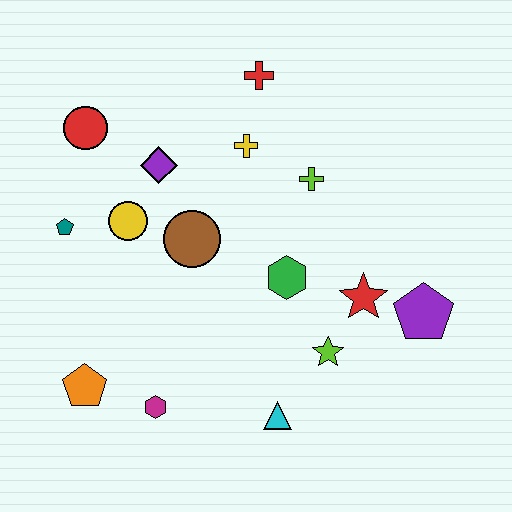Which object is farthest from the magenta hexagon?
The red cross is farthest from the magenta hexagon.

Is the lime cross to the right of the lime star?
No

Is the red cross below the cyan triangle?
No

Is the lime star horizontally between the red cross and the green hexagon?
No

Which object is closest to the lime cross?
The yellow cross is closest to the lime cross.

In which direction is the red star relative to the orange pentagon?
The red star is to the right of the orange pentagon.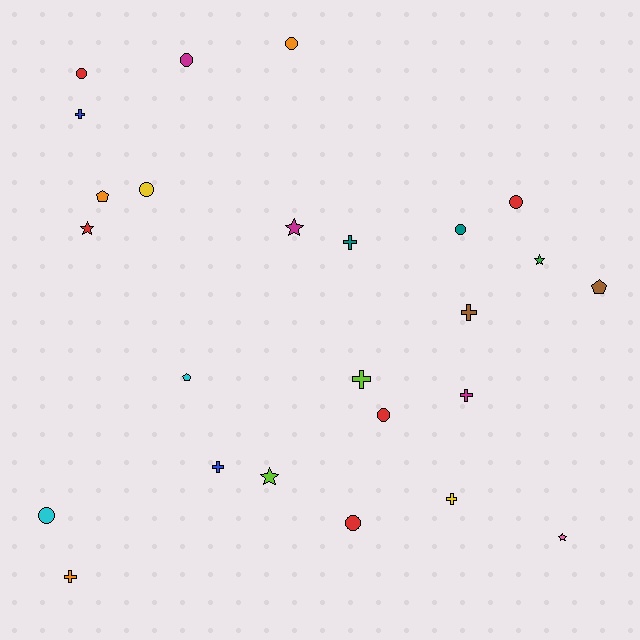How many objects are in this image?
There are 25 objects.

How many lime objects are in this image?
There are 2 lime objects.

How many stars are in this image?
There are 5 stars.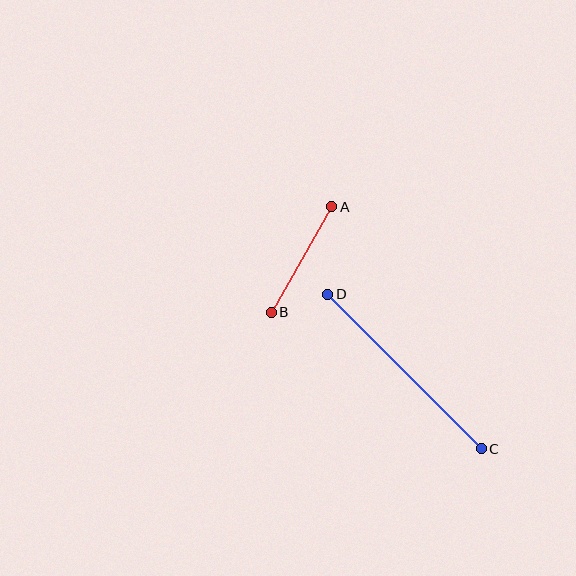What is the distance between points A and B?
The distance is approximately 122 pixels.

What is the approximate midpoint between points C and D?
The midpoint is at approximately (404, 372) pixels.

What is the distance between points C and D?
The distance is approximately 218 pixels.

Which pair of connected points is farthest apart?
Points C and D are farthest apart.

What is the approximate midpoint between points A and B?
The midpoint is at approximately (301, 260) pixels.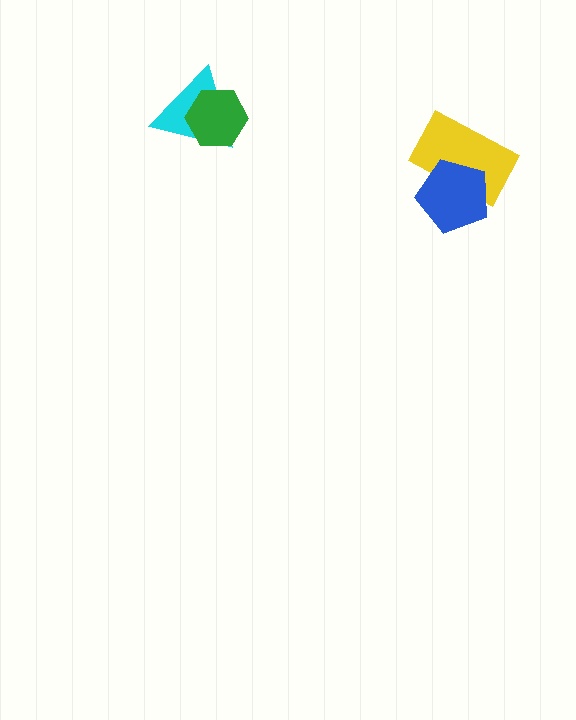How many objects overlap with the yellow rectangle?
1 object overlaps with the yellow rectangle.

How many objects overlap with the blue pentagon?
1 object overlaps with the blue pentagon.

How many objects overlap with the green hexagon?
1 object overlaps with the green hexagon.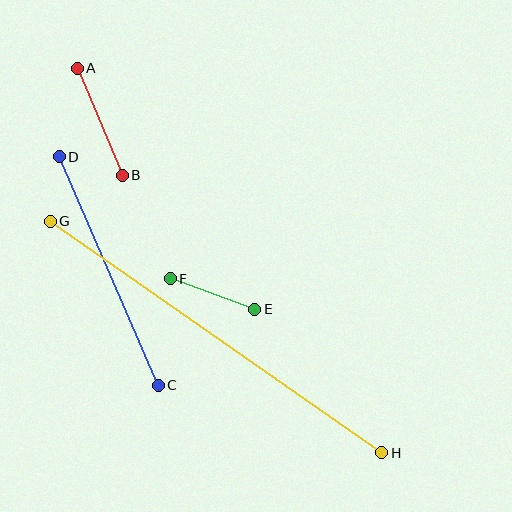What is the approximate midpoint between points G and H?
The midpoint is at approximately (216, 337) pixels.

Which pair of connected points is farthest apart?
Points G and H are farthest apart.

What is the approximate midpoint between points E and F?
The midpoint is at approximately (213, 294) pixels.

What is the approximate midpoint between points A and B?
The midpoint is at approximately (100, 122) pixels.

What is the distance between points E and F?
The distance is approximately 90 pixels.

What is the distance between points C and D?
The distance is approximately 249 pixels.